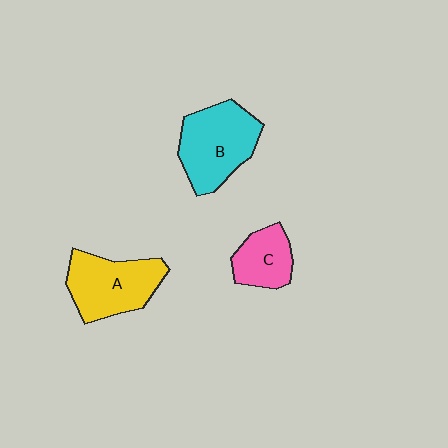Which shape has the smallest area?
Shape C (pink).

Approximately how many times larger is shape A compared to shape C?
Approximately 1.7 times.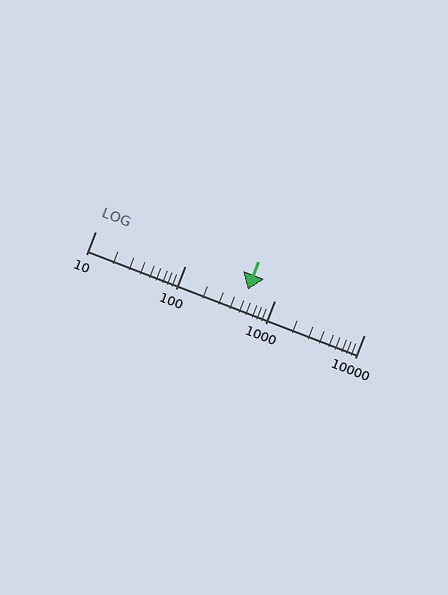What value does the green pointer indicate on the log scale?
The pointer indicates approximately 510.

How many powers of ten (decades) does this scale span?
The scale spans 3 decades, from 10 to 10000.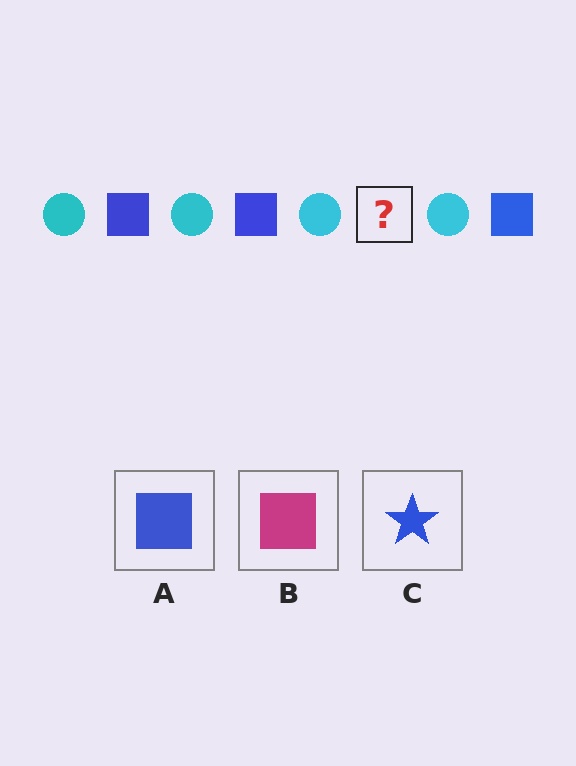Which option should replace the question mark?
Option A.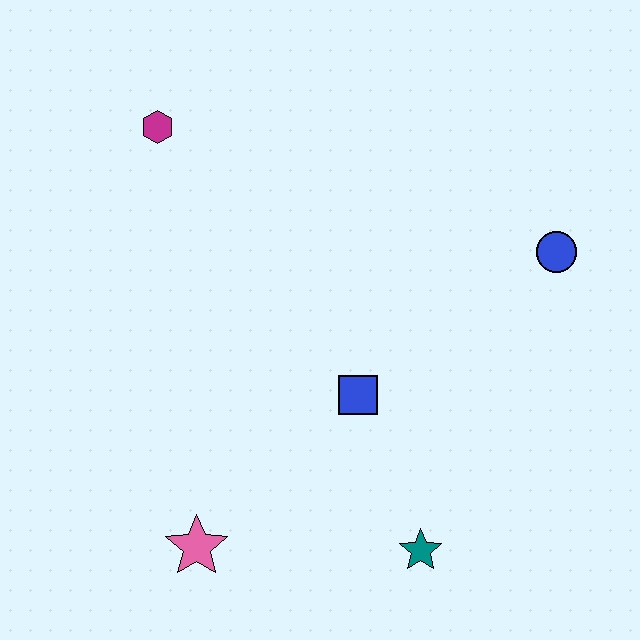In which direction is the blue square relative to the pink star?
The blue square is to the right of the pink star.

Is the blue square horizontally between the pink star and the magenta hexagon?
No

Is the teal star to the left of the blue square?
No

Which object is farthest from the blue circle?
The pink star is farthest from the blue circle.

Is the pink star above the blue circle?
No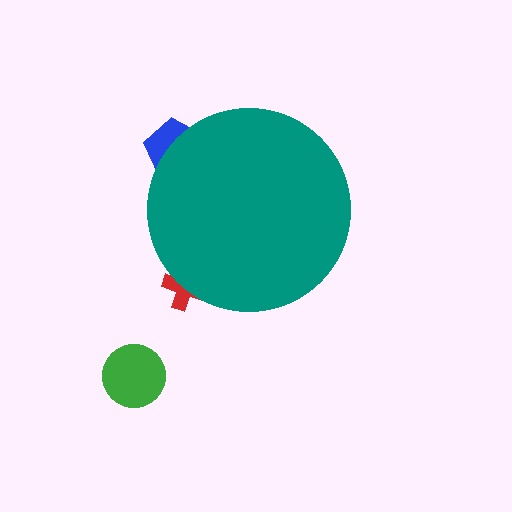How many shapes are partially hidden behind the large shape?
2 shapes are partially hidden.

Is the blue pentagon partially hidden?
Yes, the blue pentagon is partially hidden behind the teal circle.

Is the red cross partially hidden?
Yes, the red cross is partially hidden behind the teal circle.